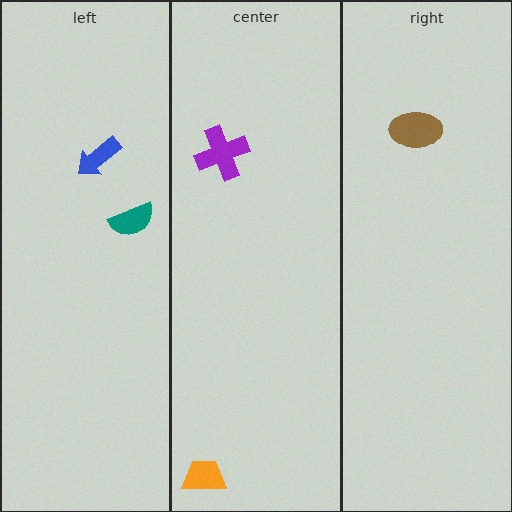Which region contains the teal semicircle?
The left region.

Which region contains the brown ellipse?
The right region.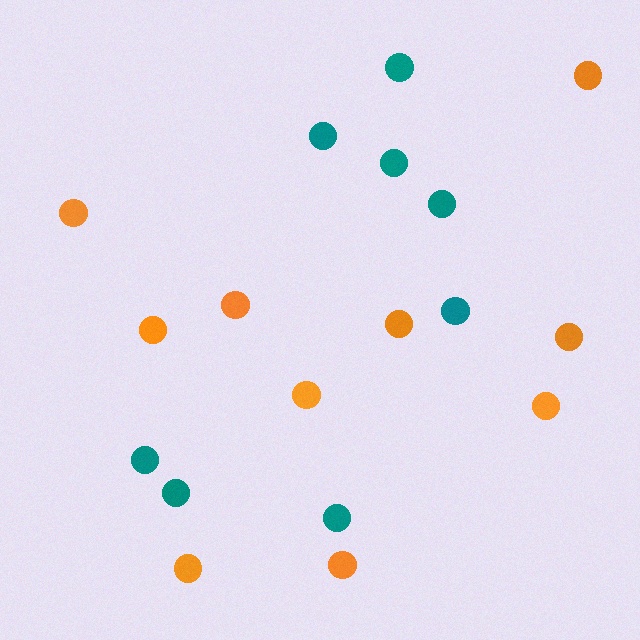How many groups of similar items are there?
There are 2 groups: one group of teal circles (8) and one group of orange circles (10).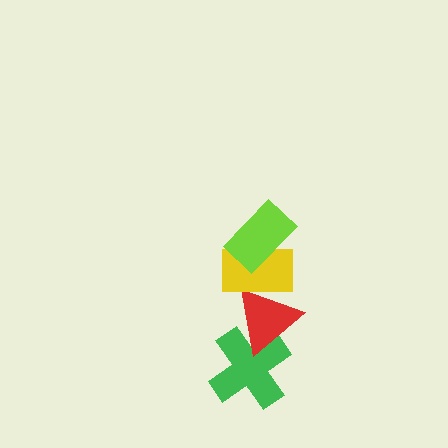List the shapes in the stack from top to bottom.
From top to bottom: the lime rectangle, the yellow rectangle, the red triangle, the green cross.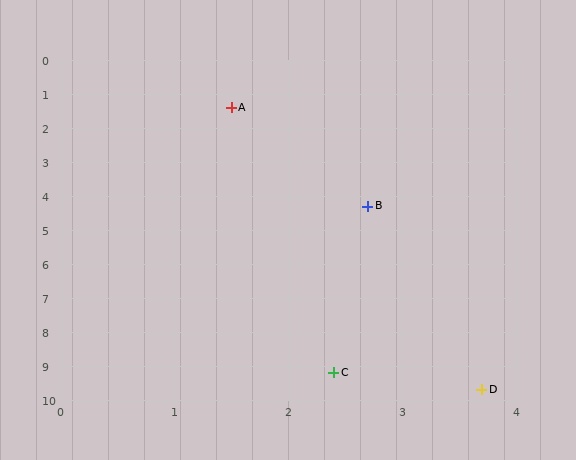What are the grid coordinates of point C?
Point C is at approximately (2.4, 9.2).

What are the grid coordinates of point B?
Point B is at approximately (2.7, 4.3).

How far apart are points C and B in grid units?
Points C and B are about 4.9 grid units apart.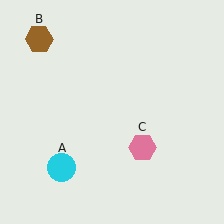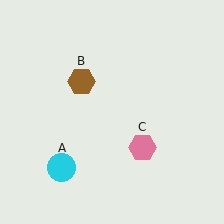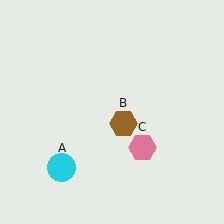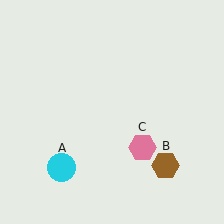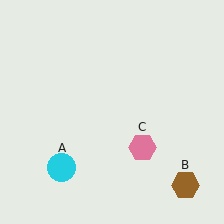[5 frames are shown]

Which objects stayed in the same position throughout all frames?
Cyan circle (object A) and pink hexagon (object C) remained stationary.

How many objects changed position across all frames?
1 object changed position: brown hexagon (object B).